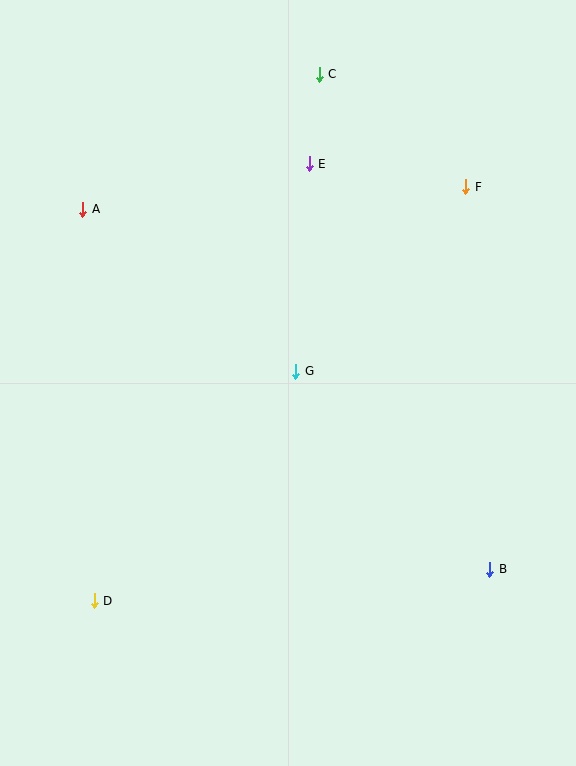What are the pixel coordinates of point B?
Point B is at (490, 569).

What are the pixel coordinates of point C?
Point C is at (319, 74).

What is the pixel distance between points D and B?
The distance between D and B is 397 pixels.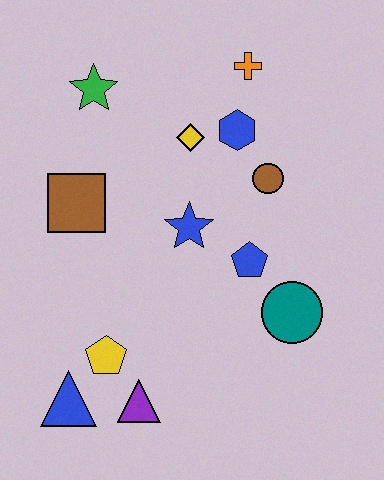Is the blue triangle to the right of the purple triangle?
No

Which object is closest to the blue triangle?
The yellow pentagon is closest to the blue triangle.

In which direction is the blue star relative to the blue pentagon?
The blue star is to the left of the blue pentagon.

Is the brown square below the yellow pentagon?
No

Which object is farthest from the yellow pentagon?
The orange cross is farthest from the yellow pentagon.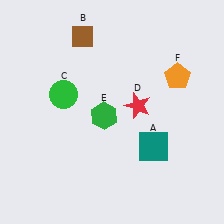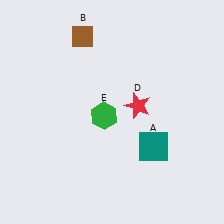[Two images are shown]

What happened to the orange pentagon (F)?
The orange pentagon (F) was removed in Image 2. It was in the top-right area of Image 1.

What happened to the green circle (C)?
The green circle (C) was removed in Image 2. It was in the top-left area of Image 1.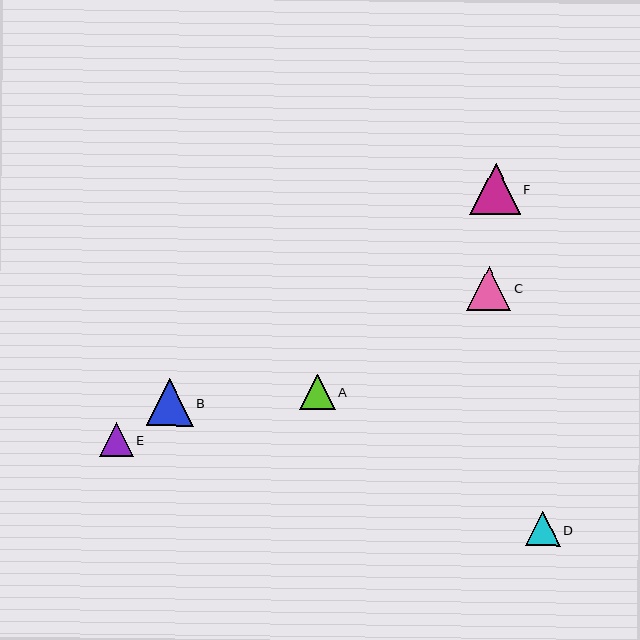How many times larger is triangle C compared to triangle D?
Triangle C is approximately 1.3 times the size of triangle D.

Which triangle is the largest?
Triangle F is the largest with a size of approximately 50 pixels.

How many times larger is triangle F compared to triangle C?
Triangle F is approximately 1.1 times the size of triangle C.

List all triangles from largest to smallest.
From largest to smallest: F, B, C, A, D, E.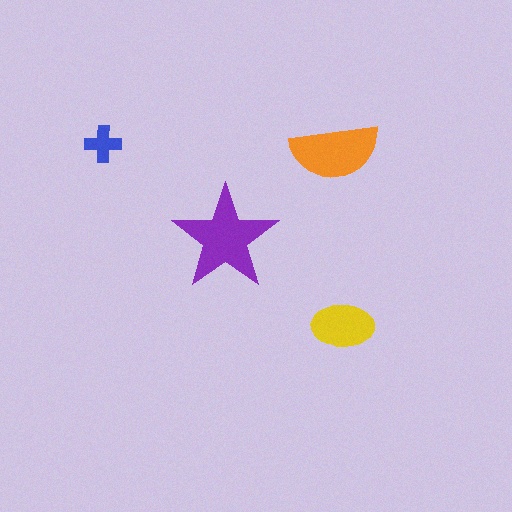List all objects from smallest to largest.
The blue cross, the yellow ellipse, the orange semicircle, the purple star.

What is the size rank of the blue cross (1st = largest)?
4th.